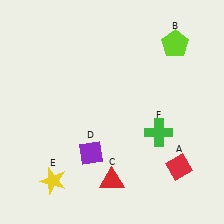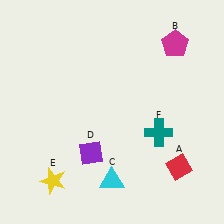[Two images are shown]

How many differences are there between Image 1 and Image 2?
There are 3 differences between the two images.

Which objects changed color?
B changed from lime to magenta. C changed from red to cyan. F changed from green to teal.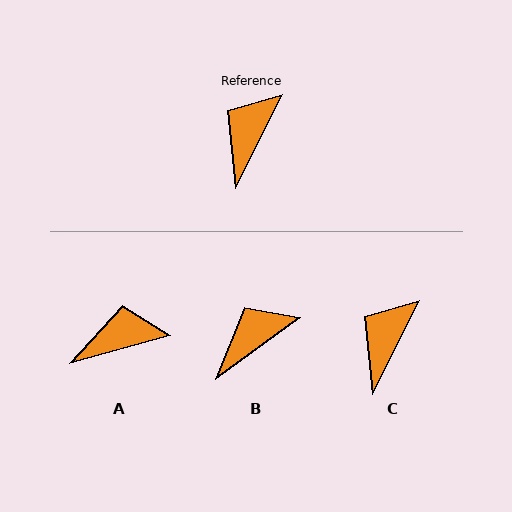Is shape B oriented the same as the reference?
No, it is off by about 27 degrees.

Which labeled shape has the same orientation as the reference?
C.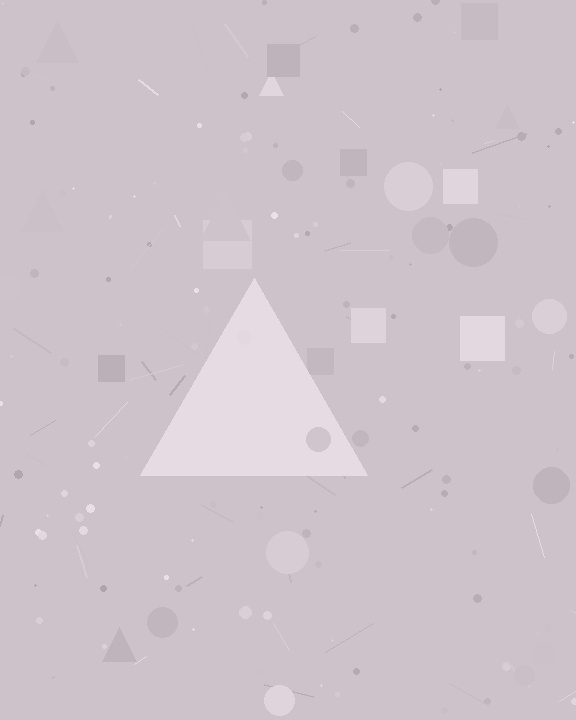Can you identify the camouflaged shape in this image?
The camouflaged shape is a triangle.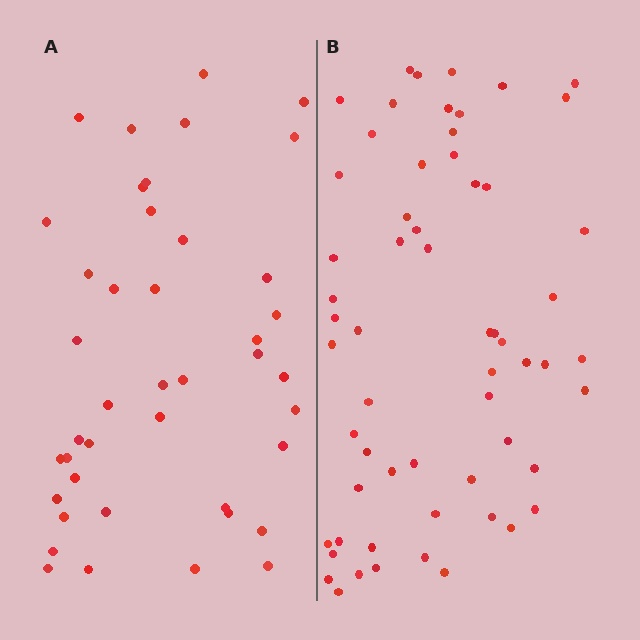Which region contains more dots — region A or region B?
Region B (the right region) has more dots.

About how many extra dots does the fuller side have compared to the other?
Region B has approximately 20 more dots than region A.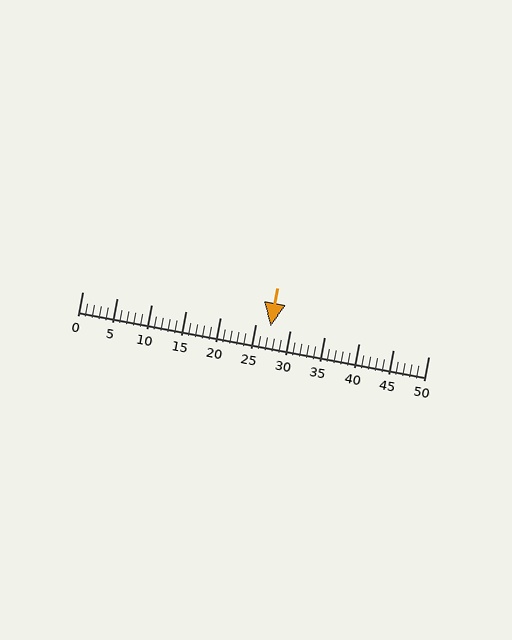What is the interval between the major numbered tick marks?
The major tick marks are spaced 5 units apart.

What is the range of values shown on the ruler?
The ruler shows values from 0 to 50.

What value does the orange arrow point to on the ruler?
The orange arrow points to approximately 27.